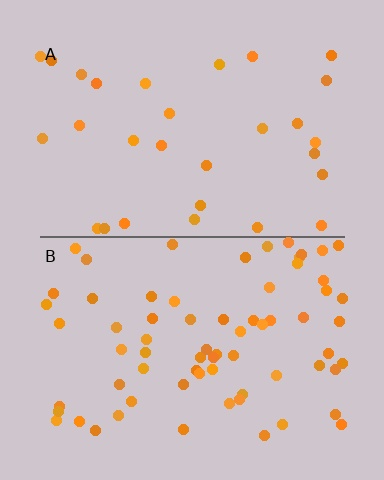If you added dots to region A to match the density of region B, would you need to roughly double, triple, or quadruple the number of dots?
Approximately double.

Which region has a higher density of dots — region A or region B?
B (the bottom).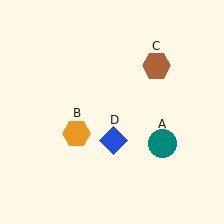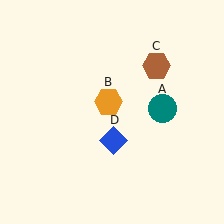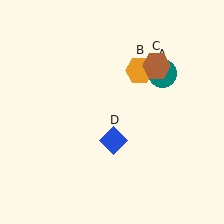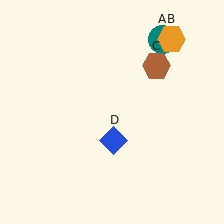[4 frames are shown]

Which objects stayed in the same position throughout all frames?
Brown hexagon (object C) and blue diamond (object D) remained stationary.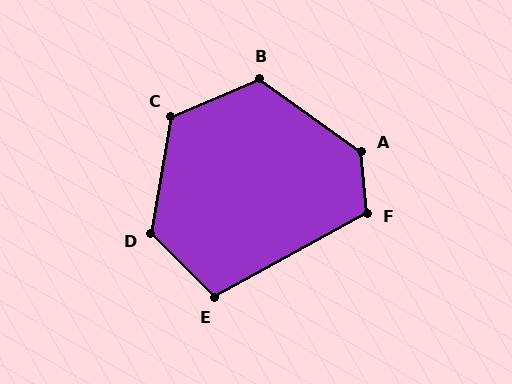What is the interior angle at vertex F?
Approximately 114 degrees (obtuse).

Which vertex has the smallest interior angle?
E, at approximately 106 degrees.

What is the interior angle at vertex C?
Approximately 123 degrees (obtuse).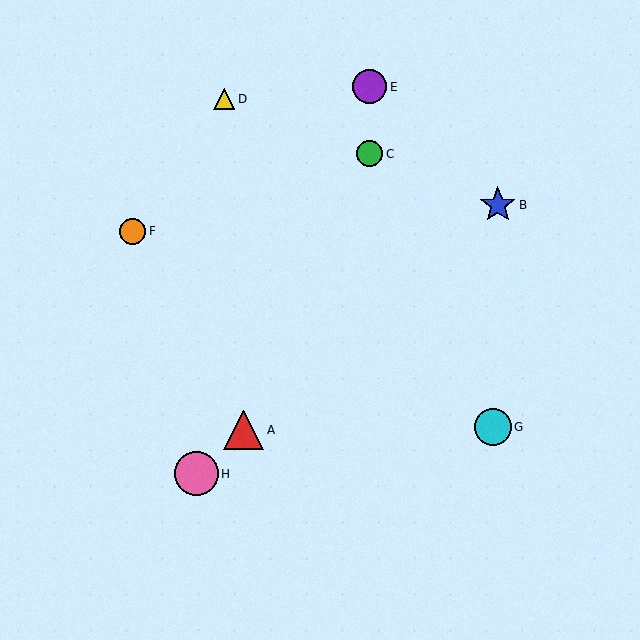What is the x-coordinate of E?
Object E is at x≈370.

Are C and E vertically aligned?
Yes, both are at x≈370.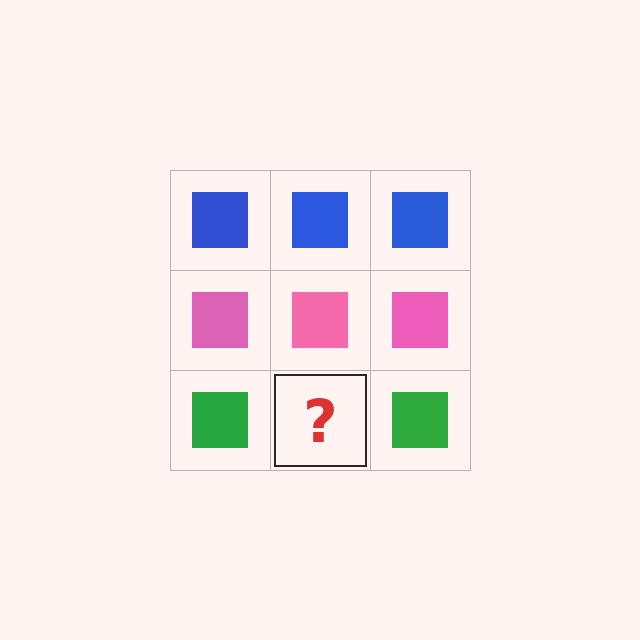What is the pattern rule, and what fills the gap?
The rule is that each row has a consistent color. The gap should be filled with a green square.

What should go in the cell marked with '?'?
The missing cell should contain a green square.